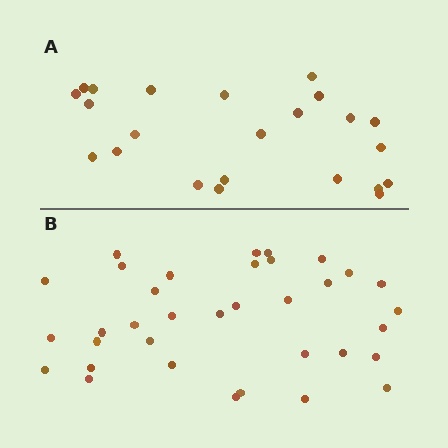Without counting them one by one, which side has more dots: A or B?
Region B (the bottom region) has more dots.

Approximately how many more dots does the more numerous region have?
Region B has roughly 12 or so more dots than region A.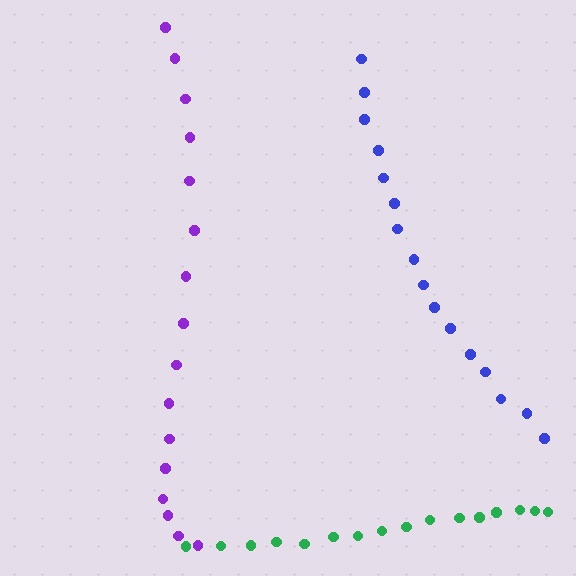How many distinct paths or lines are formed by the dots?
There are 3 distinct paths.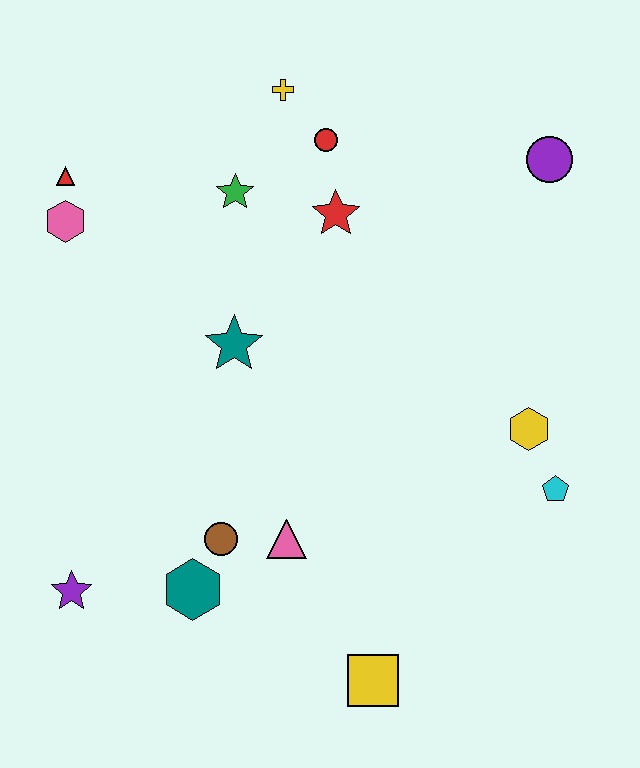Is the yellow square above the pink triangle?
No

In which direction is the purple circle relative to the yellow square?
The purple circle is above the yellow square.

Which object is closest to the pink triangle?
The brown circle is closest to the pink triangle.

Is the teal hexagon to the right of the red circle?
No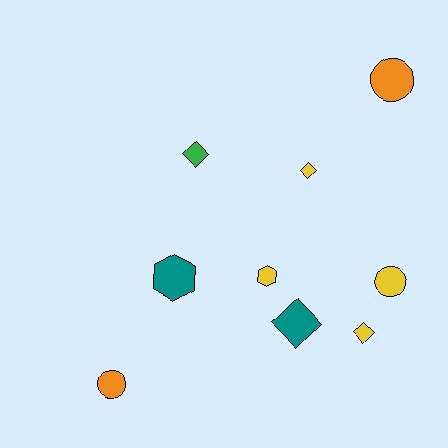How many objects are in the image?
There are 9 objects.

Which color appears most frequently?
Yellow, with 4 objects.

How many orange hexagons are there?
There are no orange hexagons.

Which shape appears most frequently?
Diamond, with 4 objects.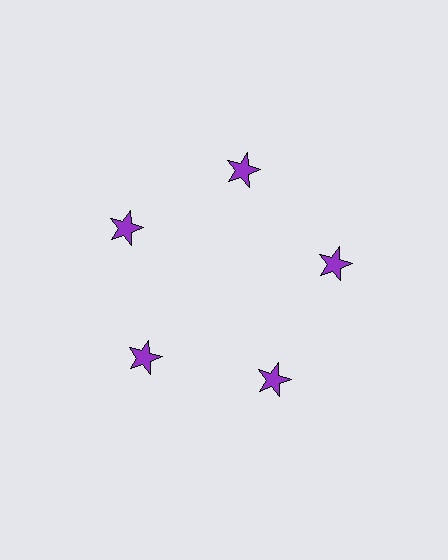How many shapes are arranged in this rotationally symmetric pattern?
There are 5 shapes, arranged in 5 groups of 1.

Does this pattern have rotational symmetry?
Yes, this pattern has 5-fold rotational symmetry. It looks the same after rotating 72 degrees around the center.